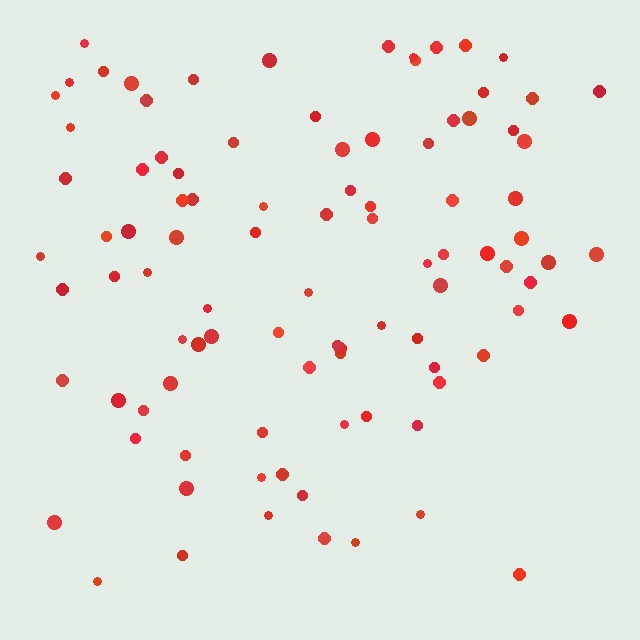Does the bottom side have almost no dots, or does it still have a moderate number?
Still a moderate number, just noticeably fewer than the top.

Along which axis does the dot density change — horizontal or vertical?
Vertical.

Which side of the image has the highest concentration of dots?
The top.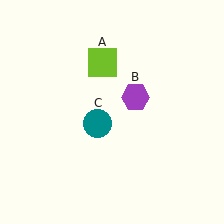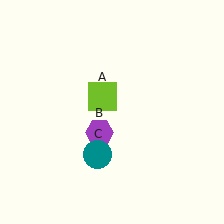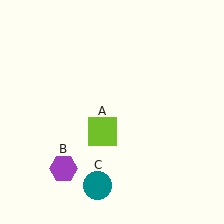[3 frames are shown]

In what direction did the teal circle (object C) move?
The teal circle (object C) moved down.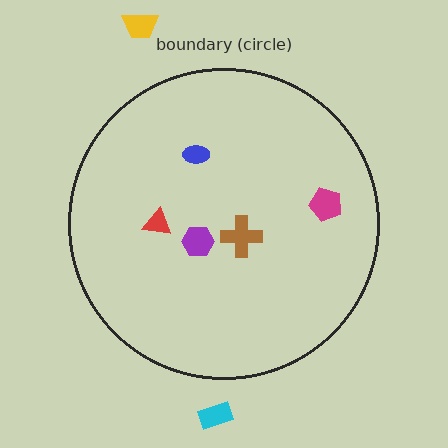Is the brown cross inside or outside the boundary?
Inside.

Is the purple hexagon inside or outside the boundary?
Inside.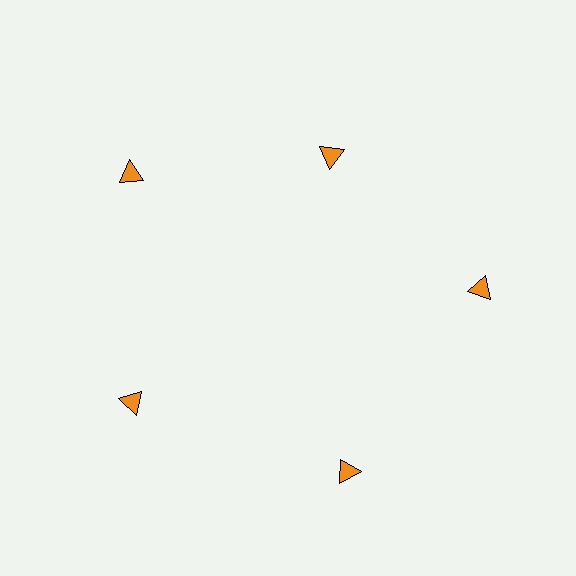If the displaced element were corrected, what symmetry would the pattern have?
It would have 5-fold rotational symmetry — the pattern would map onto itself every 72 degrees.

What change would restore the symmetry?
The symmetry would be restored by moving it outward, back onto the ring so that all 5 triangles sit at equal angles and equal distance from the center.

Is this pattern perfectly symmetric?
No. The 5 orange triangles are arranged in a ring, but one element near the 1 o'clock position is pulled inward toward the center, breaking the 5-fold rotational symmetry.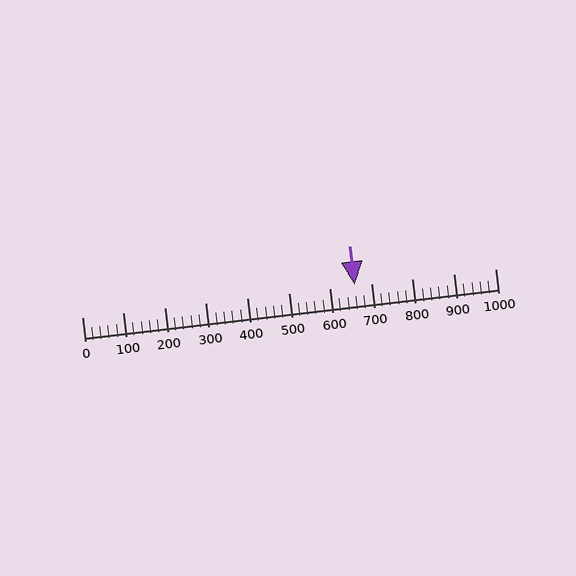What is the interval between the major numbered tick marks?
The major tick marks are spaced 100 units apart.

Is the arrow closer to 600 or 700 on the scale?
The arrow is closer to 700.